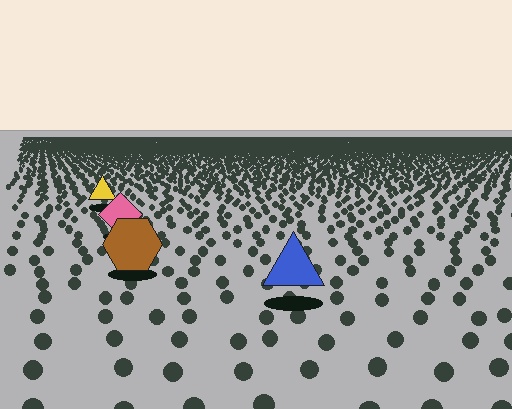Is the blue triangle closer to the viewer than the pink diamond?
Yes. The blue triangle is closer — you can tell from the texture gradient: the ground texture is coarser near it.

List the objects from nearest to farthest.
From nearest to farthest: the blue triangle, the brown hexagon, the pink diamond, the yellow triangle.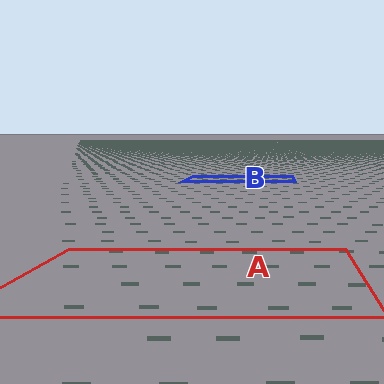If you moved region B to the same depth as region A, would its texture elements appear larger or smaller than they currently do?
They would appear larger. At a closer depth, the same texture elements are projected at a bigger on-screen size.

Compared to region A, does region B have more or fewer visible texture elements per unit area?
Region B has more texture elements per unit area — they are packed more densely because it is farther away.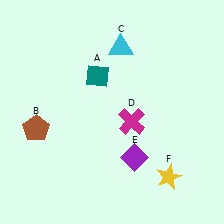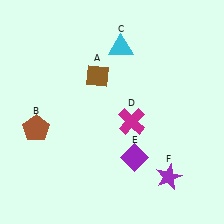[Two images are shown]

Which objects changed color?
A changed from teal to brown. F changed from yellow to purple.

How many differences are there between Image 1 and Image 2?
There are 2 differences between the two images.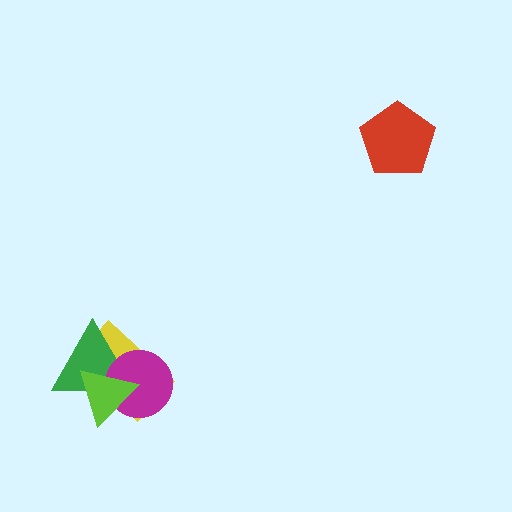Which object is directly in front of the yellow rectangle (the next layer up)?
The green triangle is directly in front of the yellow rectangle.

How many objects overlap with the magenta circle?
3 objects overlap with the magenta circle.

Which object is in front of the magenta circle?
The lime triangle is in front of the magenta circle.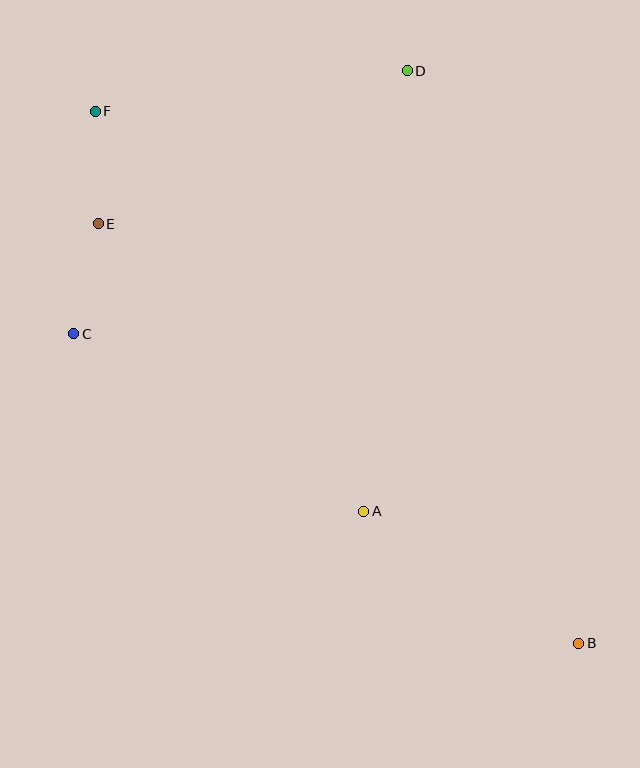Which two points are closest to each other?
Points C and E are closest to each other.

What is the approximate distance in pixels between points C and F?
The distance between C and F is approximately 223 pixels.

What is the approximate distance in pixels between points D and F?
The distance between D and F is approximately 314 pixels.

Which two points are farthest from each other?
Points B and F are farthest from each other.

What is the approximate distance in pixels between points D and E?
The distance between D and E is approximately 345 pixels.